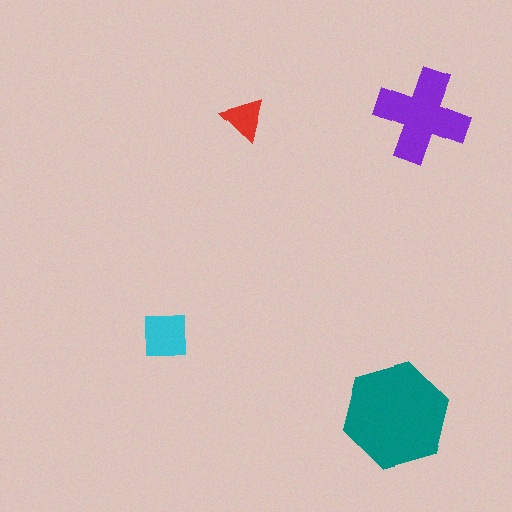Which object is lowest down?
The teal hexagon is bottommost.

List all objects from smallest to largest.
The red triangle, the cyan square, the purple cross, the teal hexagon.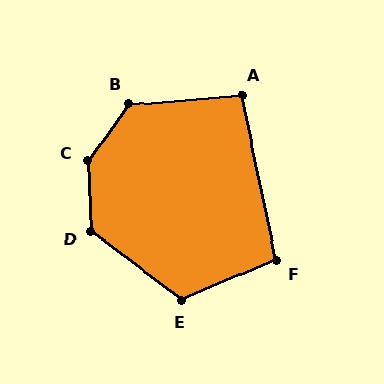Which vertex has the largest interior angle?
C, at approximately 142 degrees.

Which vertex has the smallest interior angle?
A, at approximately 98 degrees.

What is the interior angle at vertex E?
Approximately 120 degrees (obtuse).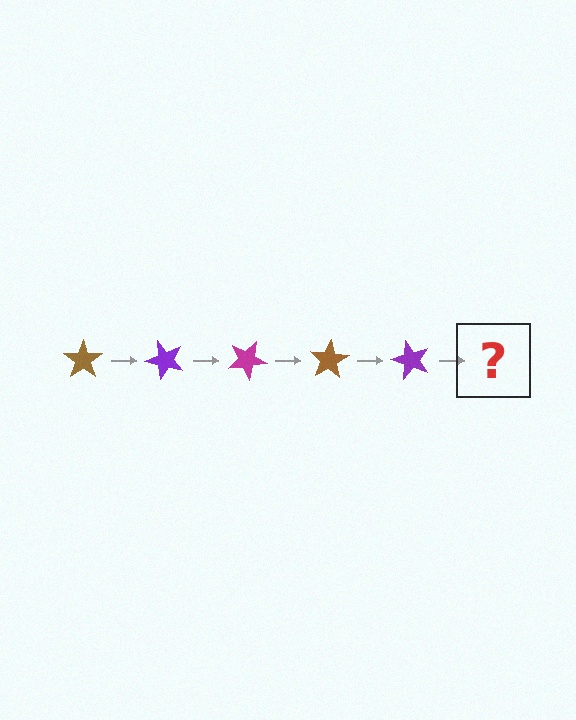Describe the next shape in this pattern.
It should be a magenta star, rotated 250 degrees from the start.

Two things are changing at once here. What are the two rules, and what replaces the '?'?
The two rules are that it rotates 50 degrees each step and the color cycles through brown, purple, and magenta. The '?' should be a magenta star, rotated 250 degrees from the start.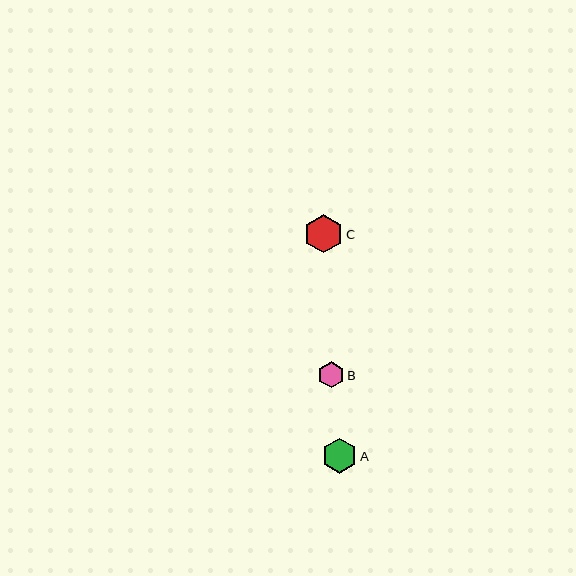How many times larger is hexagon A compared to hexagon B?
Hexagon A is approximately 1.3 times the size of hexagon B.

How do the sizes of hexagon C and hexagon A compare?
Hexagon C and hexagon A are approximately the same size.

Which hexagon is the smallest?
Hexagon B is the smallest with a size of approximately 26 pixels.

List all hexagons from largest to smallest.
From largest to smallest: C, A, B.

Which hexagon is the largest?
Hexagon C is the largest with a size of approximately 38 pixels.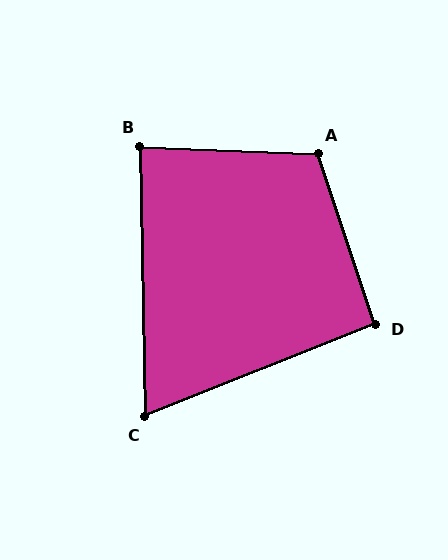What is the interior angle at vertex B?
Approximately 87 degrees (approximately right).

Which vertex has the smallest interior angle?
C, at approximately 69 degrees.